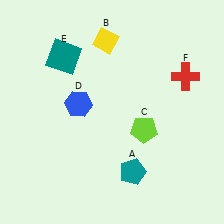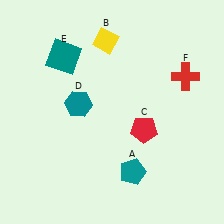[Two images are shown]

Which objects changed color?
C changed from lime to red. D changed from blue to teal.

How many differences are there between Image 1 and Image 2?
There are 2 differences between the two images.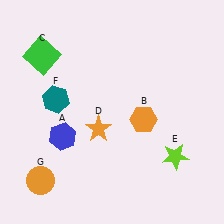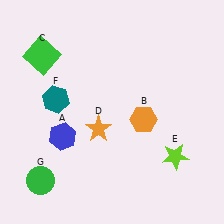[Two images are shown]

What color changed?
The circle (G) changed from orange in Image 1 to green in Image 2.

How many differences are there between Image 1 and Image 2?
There is 1 difference between the two images.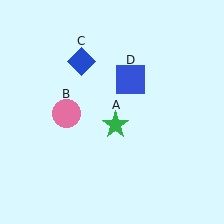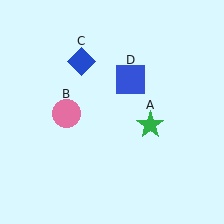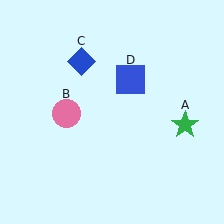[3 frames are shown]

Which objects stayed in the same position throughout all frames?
Pink circle (object B) and blue diamond (object C) and blue square (object D) remained stationary.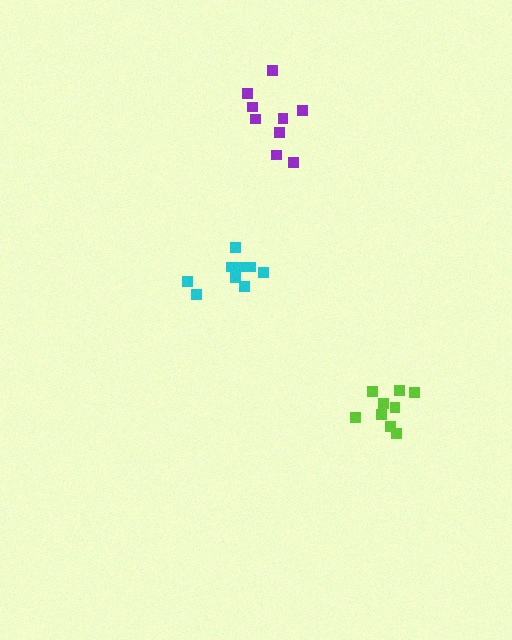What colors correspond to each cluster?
The clusters are colored: lime, cyan, purple.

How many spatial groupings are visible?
There are 3 spatial groupings.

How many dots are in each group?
Group 1: 9 dots, Group 2: 9 dots, Group 3: 9 dots (27 total).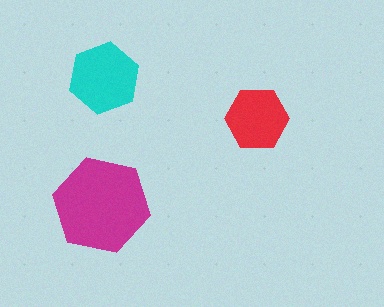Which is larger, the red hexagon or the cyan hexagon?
The cyan one.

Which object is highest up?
The cyan hexagon is topmost.